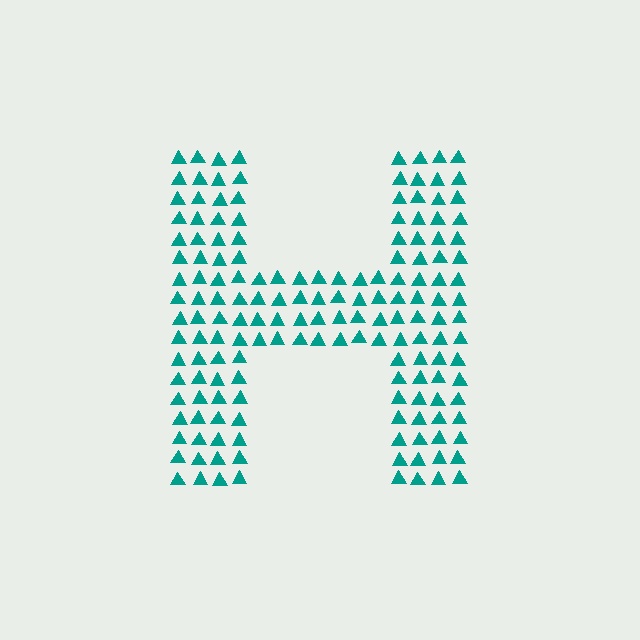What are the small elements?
The small elements are triangles.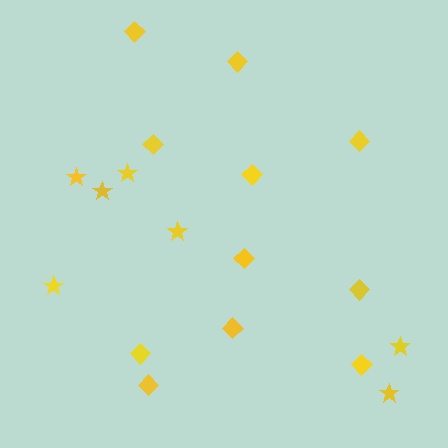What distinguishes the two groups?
There are 2 groups: one group of stars (7) and one group of diamonds (11).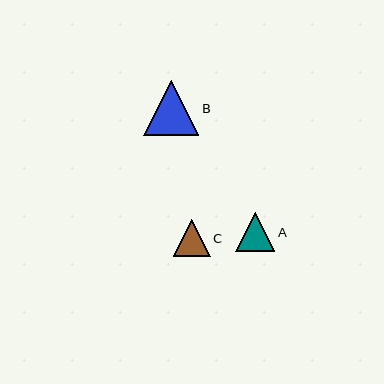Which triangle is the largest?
Triangle B is the largest with a size of approximately 55 pixels.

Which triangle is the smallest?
Triangle C is the smallest with a size of approximately 37 pixels.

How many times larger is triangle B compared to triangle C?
Triangle B is approximately 1.5 times the size of triangle C.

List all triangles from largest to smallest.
From largest to smallest: B, A, C.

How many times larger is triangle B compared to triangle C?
Triangle B is approximately 1.5 times the size of triangle C.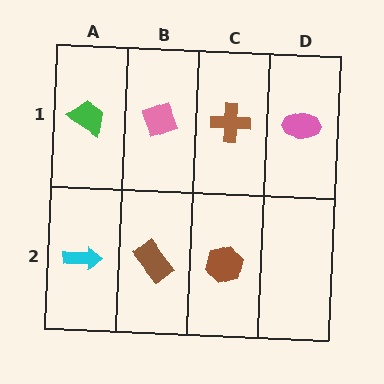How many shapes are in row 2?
3 shapes.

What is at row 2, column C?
A brown hexagon.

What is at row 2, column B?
A brown rectangle.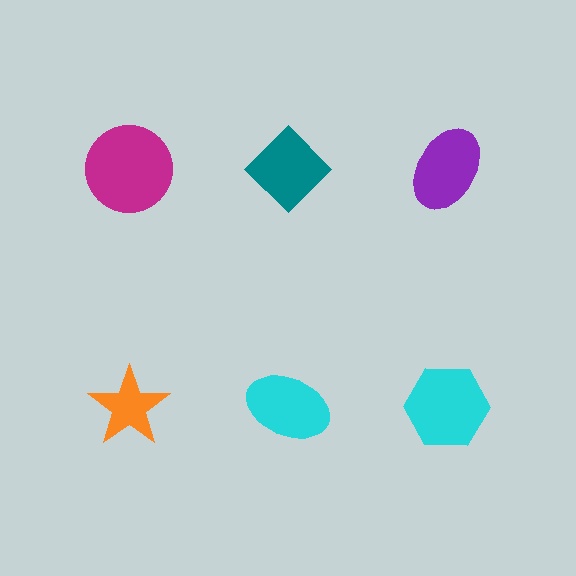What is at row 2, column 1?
An orange star.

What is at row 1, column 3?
A purple ellipse.